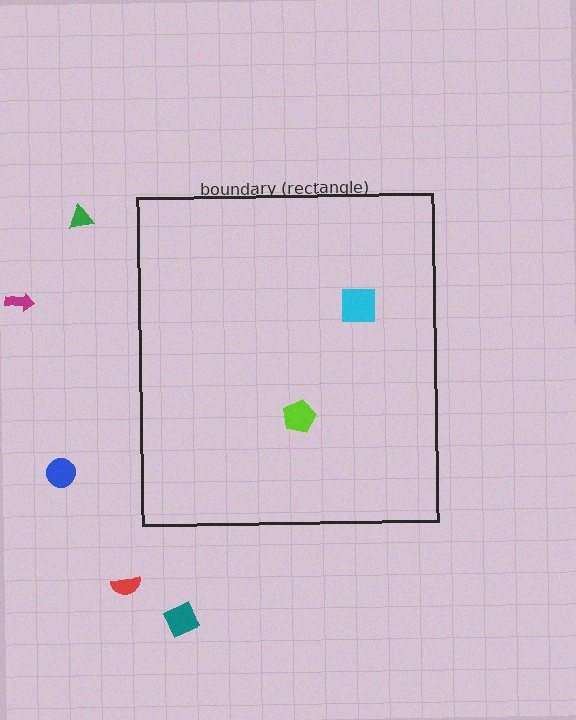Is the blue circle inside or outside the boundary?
Outside.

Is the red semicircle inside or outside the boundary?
Outside.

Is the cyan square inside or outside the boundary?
Inside.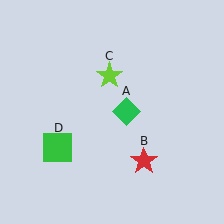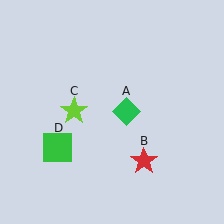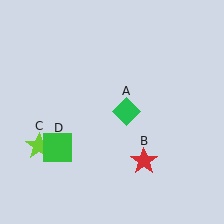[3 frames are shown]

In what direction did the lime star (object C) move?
The lime star (object C) moved down and to the left.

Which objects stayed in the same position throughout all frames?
Green diamond (object A) and red star (object B) and green square (object D) remained stationary.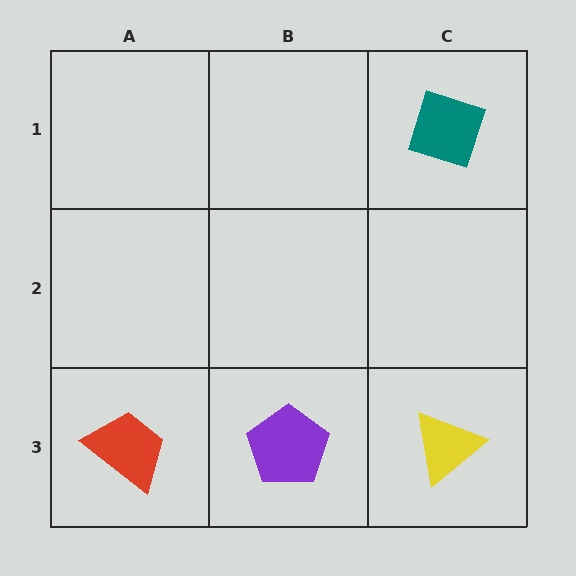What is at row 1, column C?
A teal diamond.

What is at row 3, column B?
A purple pentagon.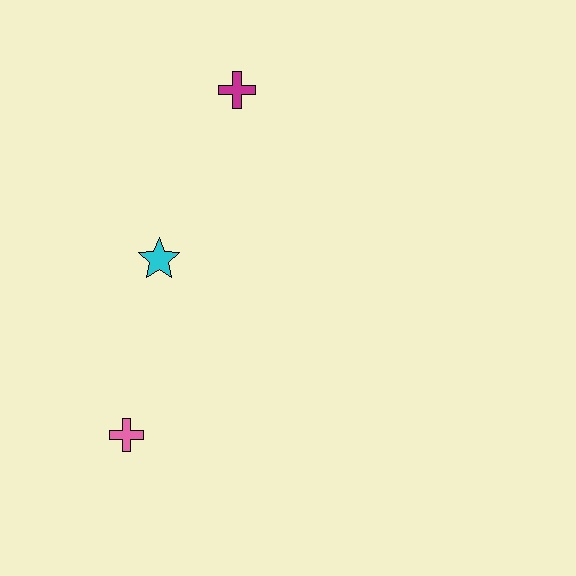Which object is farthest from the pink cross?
The magenta cross is farthest from the pink cross.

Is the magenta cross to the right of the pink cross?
Yes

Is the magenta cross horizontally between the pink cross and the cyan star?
No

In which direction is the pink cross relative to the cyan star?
The pink cross is below the cyan star.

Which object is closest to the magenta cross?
The cyan star is closest to the magenta cross.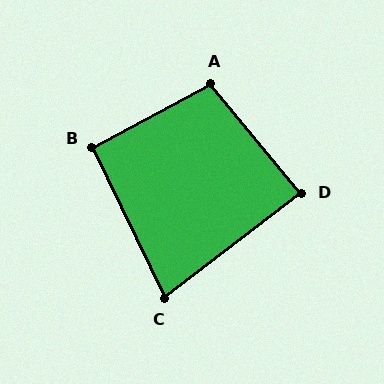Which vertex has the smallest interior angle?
C, at approximately 78 degrees.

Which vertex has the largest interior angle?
A, at approximately 102 degrees.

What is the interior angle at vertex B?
Approximately 92 degrees (approximately right).